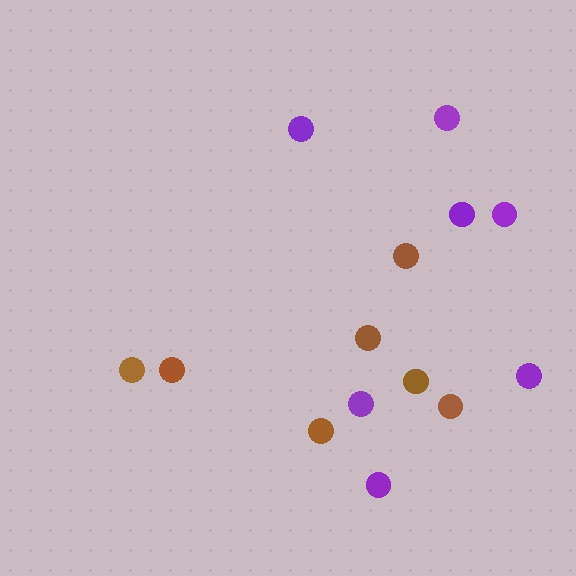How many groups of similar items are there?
There are 2 groups: one group of purple circles (7) and one group of brown circles (7).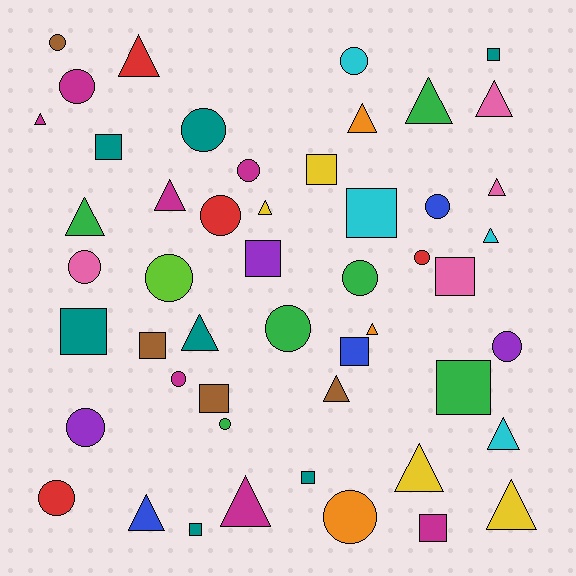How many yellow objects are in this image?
There are 4 yellow objects.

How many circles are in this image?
There are 18 circles.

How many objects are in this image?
There are 50 objects.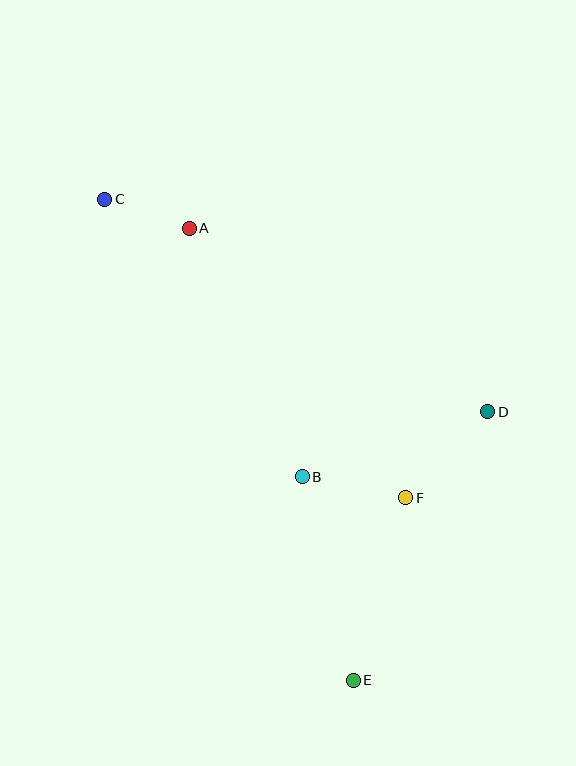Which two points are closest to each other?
Points A and C are closest to each other.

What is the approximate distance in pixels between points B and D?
The distance between B and D is approximately 197 pixels.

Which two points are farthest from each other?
Points C and E are farthest from each other.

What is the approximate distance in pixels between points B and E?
The distance between B and E is approximately 210 pixels.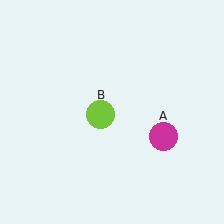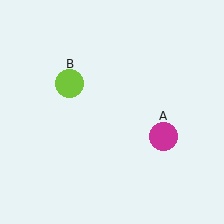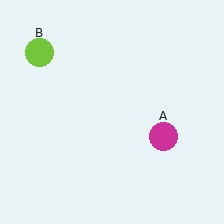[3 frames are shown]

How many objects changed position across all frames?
1 object changed position: lime circle (object B).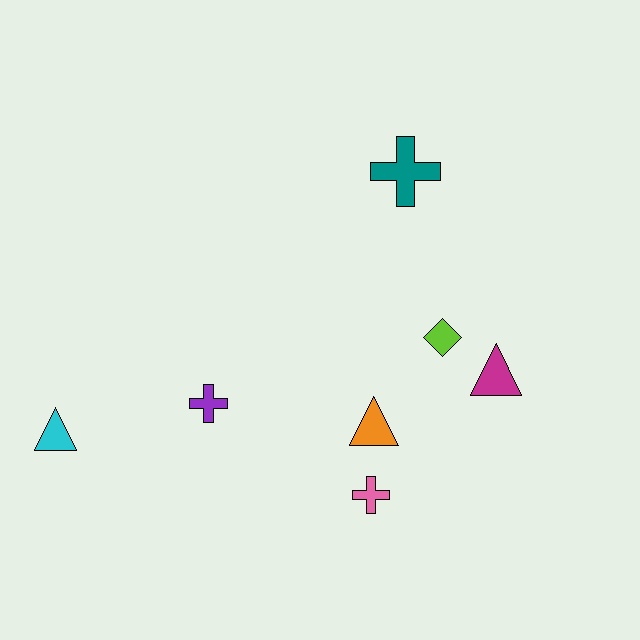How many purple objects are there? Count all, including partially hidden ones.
There is 1 purple object.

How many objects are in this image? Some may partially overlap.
There are 7 objects.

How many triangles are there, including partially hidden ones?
There are 3 triangles.